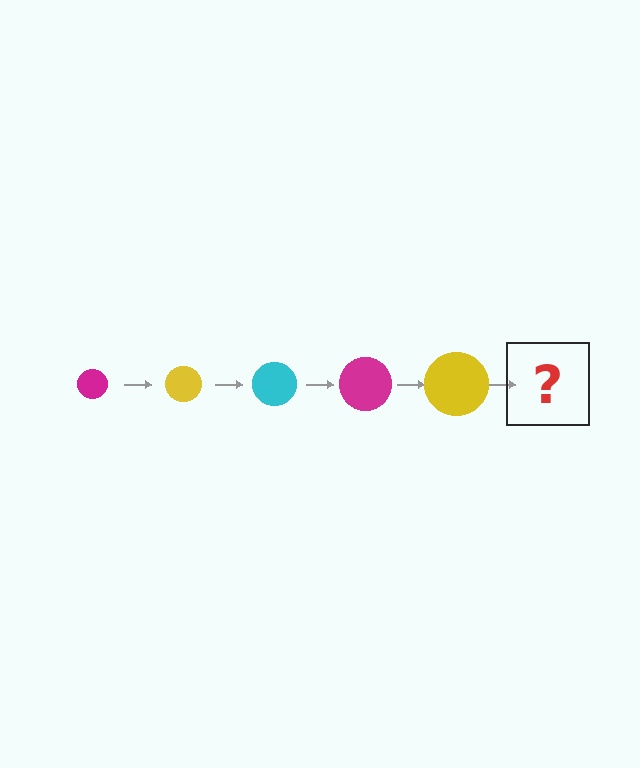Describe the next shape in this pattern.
It should be a cyan circle, larger than the previous one.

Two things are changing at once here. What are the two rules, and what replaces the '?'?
The two rules are that the circle grows larger each step and the color cycles through magenta, yellow, and cyan. The '?' should be a cyan circle, larger than the previous one.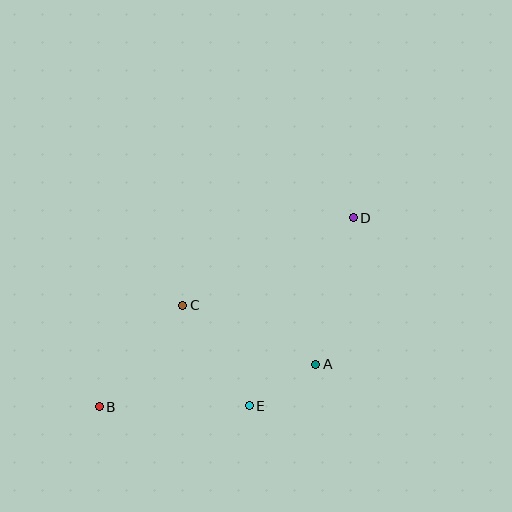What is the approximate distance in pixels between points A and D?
The distance between A and D is approximately 151 pixels.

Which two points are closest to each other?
Points A and E are closest to each other.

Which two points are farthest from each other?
Points B and D are farthest from each other.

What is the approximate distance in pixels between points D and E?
The distance between D and E is approximately 215 pixels.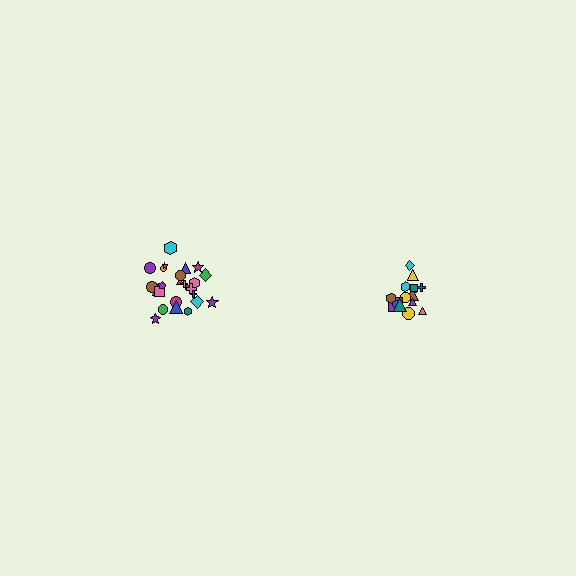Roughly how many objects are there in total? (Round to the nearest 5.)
Roughly 40 objects in total.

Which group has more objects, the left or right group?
The left group.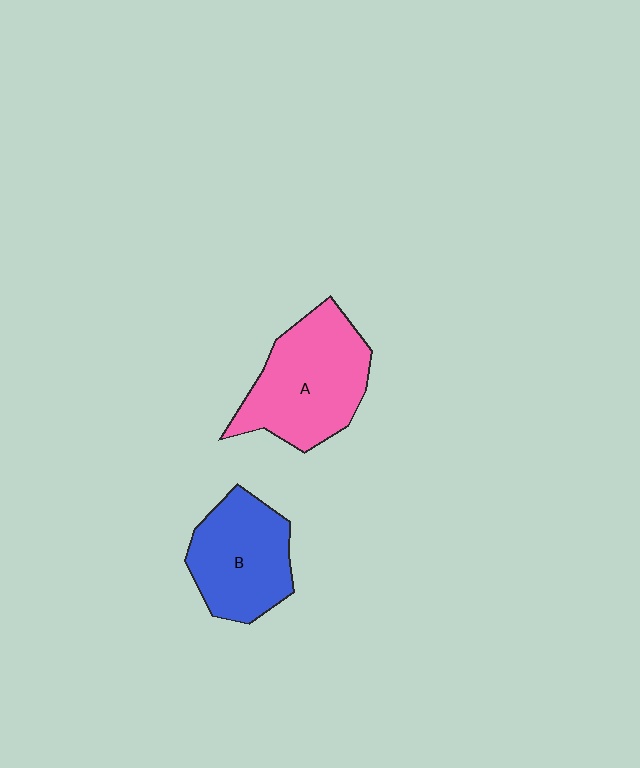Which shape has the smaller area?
Shape B (blue).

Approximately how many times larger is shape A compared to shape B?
Approximately 1.2 times.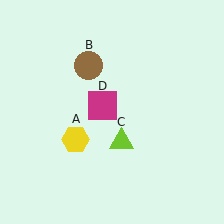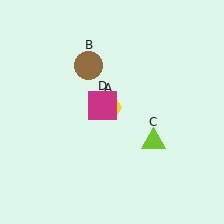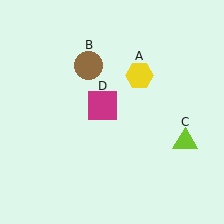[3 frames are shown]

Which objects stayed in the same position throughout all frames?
Brown circle (object B) and magenta square (object D) remained stationary.